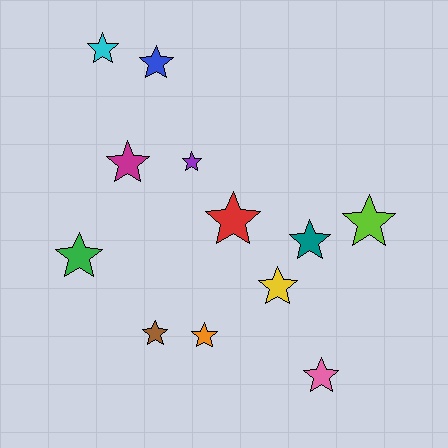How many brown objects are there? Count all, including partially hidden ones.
There is 1 brown object.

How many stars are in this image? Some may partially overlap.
There are 12 stars.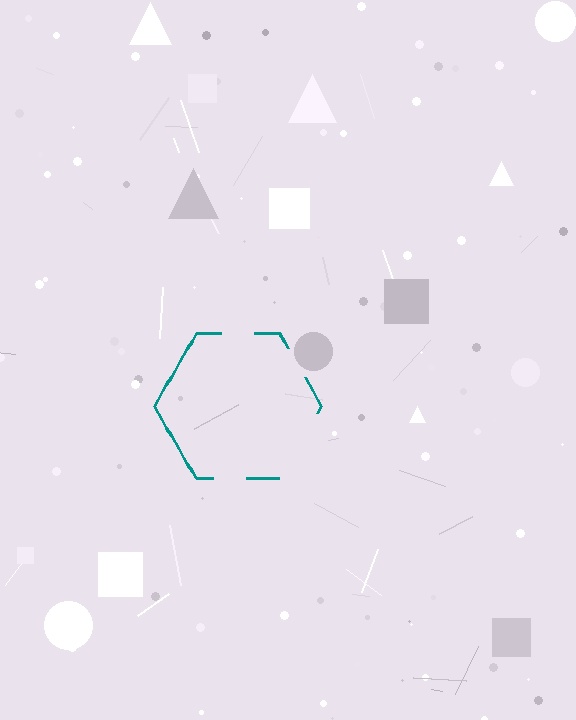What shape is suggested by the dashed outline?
The dashed outline suggests a hexagon.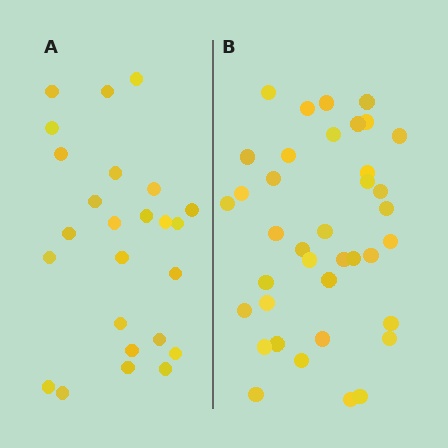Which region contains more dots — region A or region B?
Region B (the right region) has more dots.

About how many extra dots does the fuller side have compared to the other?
Region B has approximately 15 more dots than region A.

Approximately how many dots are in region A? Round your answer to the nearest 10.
About 20 dots. (The exact count is 25, which rounds to 20.)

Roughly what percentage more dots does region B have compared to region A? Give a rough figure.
About 50% more.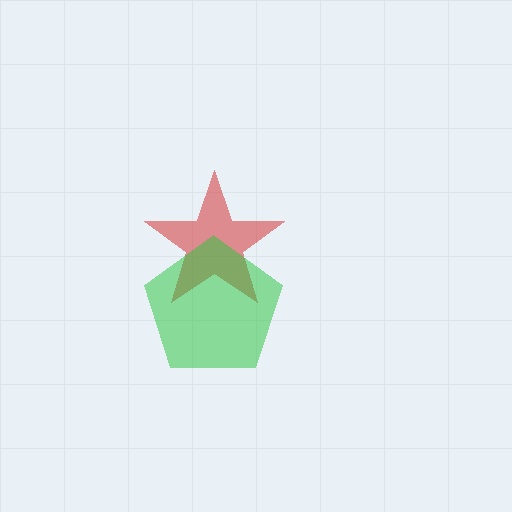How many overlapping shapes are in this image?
There are 2 overlapping shapes in the image.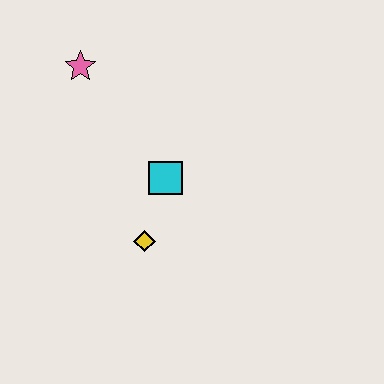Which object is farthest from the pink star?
The yellow diamond is farthest from the pink star.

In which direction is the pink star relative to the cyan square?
The pink star is above the cyan square.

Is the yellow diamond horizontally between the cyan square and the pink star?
Yes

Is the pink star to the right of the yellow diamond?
No